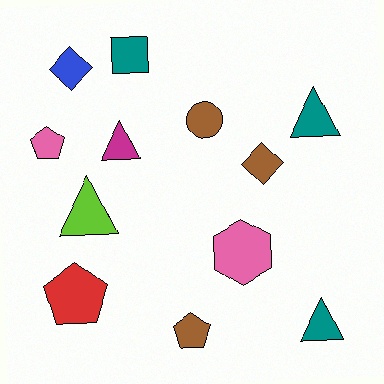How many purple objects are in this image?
There are no purple objects.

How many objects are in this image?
There are 12 objects.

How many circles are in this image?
There is 1 circle.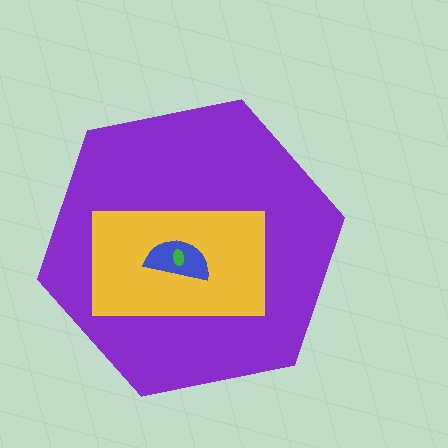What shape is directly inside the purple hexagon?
The yellow rectangle.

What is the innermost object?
The green ellipse.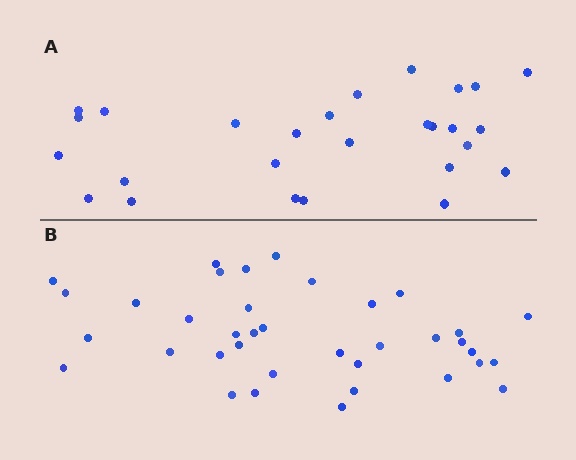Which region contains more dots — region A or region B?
Region B (the bottom region) has more dots.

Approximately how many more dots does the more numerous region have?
Region B has roughly 10 or so more dots than region A.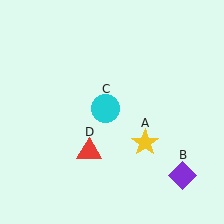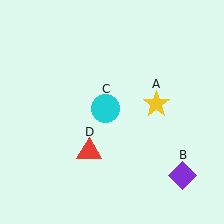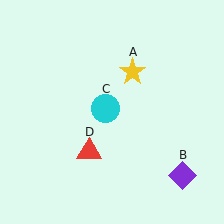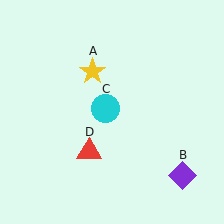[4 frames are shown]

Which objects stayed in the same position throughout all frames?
Purple diamond (object B) and cyan circle (object C) and red triangle (object D) remained stationary.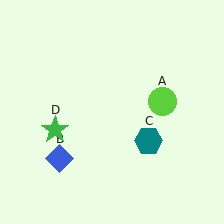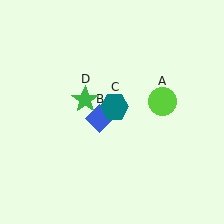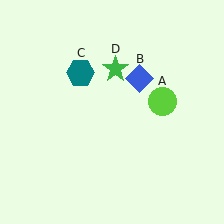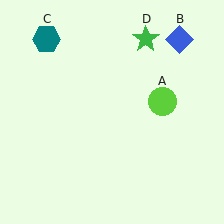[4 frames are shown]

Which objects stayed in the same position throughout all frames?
Lime circle (object A) remained stationary.